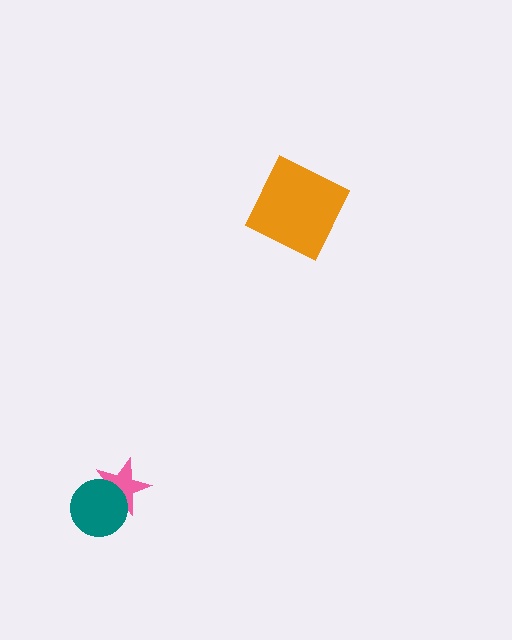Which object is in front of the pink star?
The teal circle is in front of the pink star.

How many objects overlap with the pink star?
1 object overlaps with the pink star.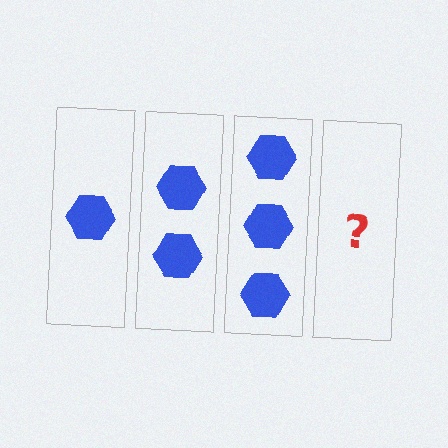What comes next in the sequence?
The next element should be 4 hexagons.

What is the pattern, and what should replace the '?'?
The pattern is that each step adds one more hexagon. The '?' should be 4 hexagons.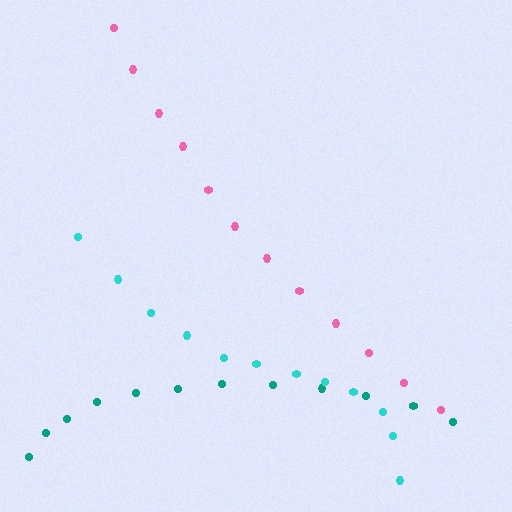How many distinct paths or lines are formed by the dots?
There are 3 distinct paths.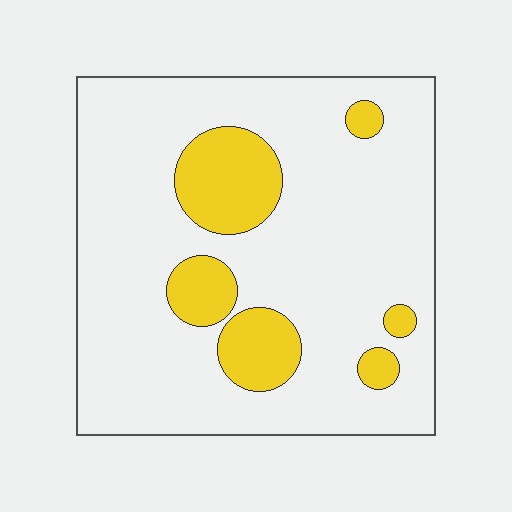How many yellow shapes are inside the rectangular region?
6.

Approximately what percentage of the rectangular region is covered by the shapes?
Approximately 15%.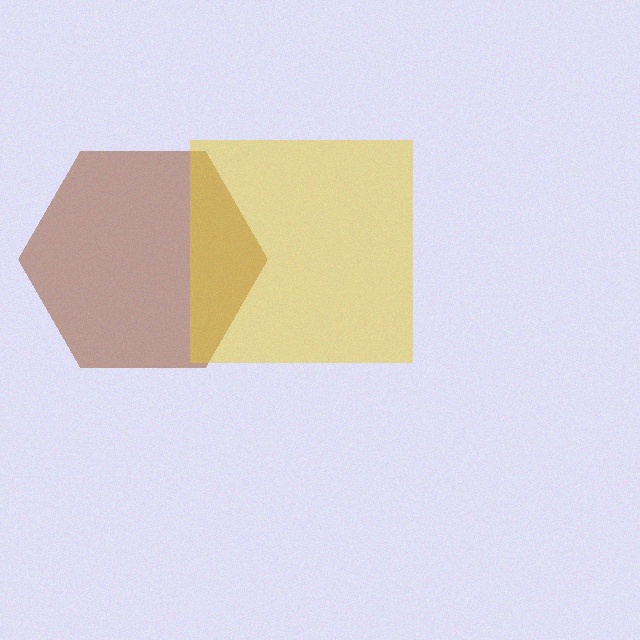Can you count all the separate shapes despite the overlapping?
Yes, there are 2 separate shapes.